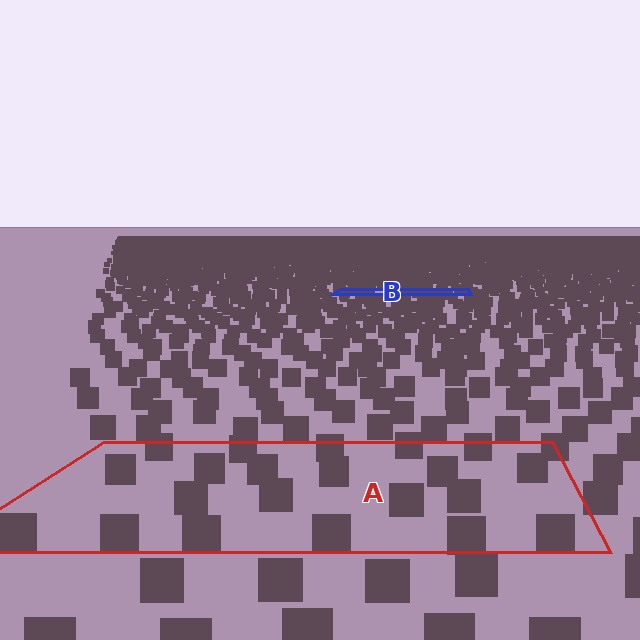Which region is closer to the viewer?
Region A is closer. The texture elements there are larger and more spread out.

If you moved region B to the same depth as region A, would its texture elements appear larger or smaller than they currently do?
They would appear larger. At a closer depth, the same texture elements are projected at a bigger on-screen size.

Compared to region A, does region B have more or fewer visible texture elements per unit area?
Region B has more texture elements per unit area — they are packed more densely because it is farther away.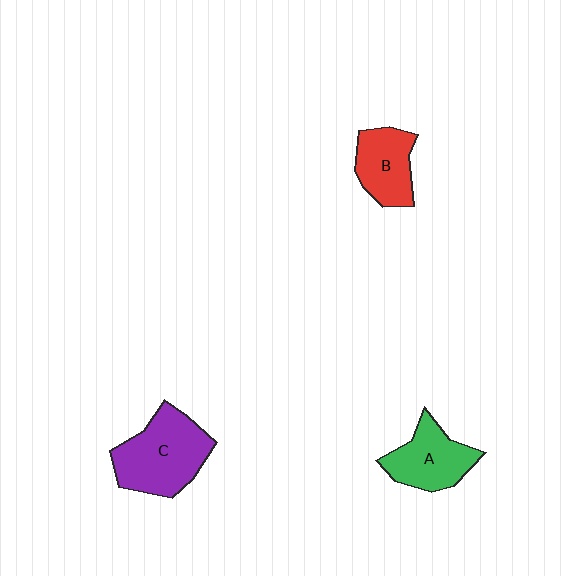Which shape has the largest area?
Shape C (purple).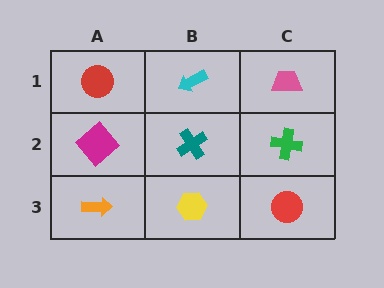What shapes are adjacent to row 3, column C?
A green cross (row 2, column C), a yellow hexagon (row 3, column B).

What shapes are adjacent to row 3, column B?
A teal cross (row 2, column B), an orange arrow (row 3, column A), a red circle (row 3, column C).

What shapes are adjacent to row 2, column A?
A red circle (row 1, column A), an orange arrow (row 3, column A), a teal cross (row 2, column B).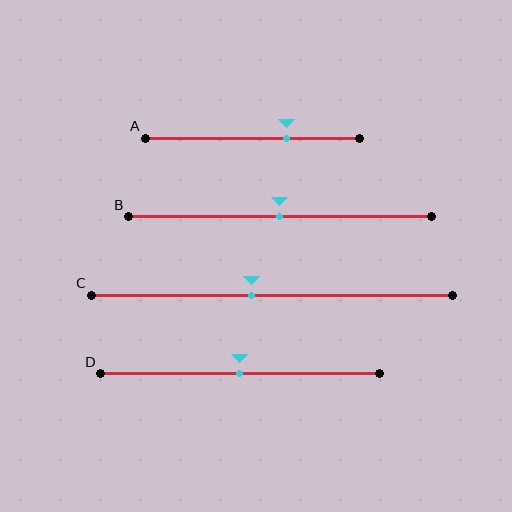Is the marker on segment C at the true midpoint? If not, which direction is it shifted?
No, the marker on segment C is shifted to the left by about 6% of the segment length.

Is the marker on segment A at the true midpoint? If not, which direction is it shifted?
No, the marker on segment A is shifted to the right by about 16% of the segment length.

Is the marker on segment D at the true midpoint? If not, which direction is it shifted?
Yes, the marker on segment D is at the true midpoint.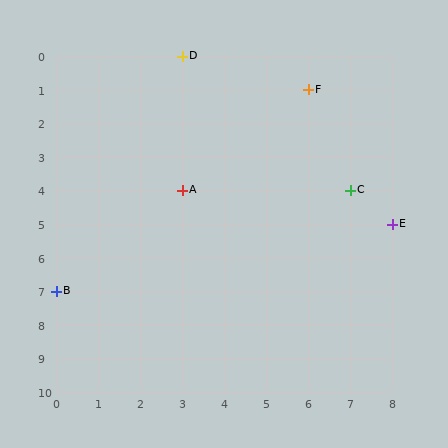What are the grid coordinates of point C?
Point C is at grid coordinates (7, 4).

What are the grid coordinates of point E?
Point E is at grid coordinates (8, 5).